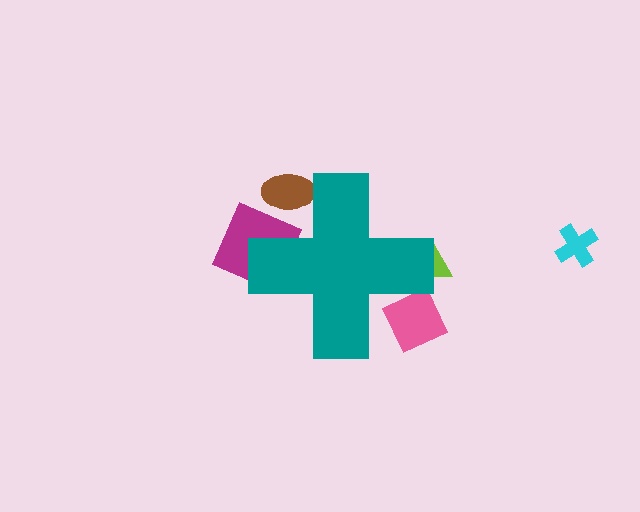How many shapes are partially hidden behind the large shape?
4 shapes are partially hidden.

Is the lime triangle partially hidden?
Yes, the lime triangle is partially hidden behind the teal cross.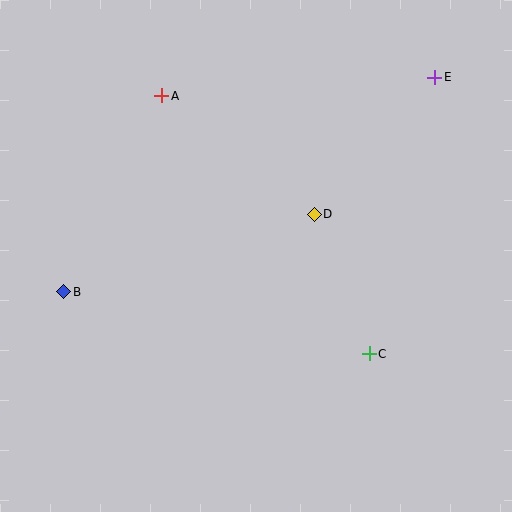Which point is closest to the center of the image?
Point D at (314, 214) is closest to the center.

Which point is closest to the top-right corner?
Point E is closest to the top-right corner.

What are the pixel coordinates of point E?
Point E is at (435, 77).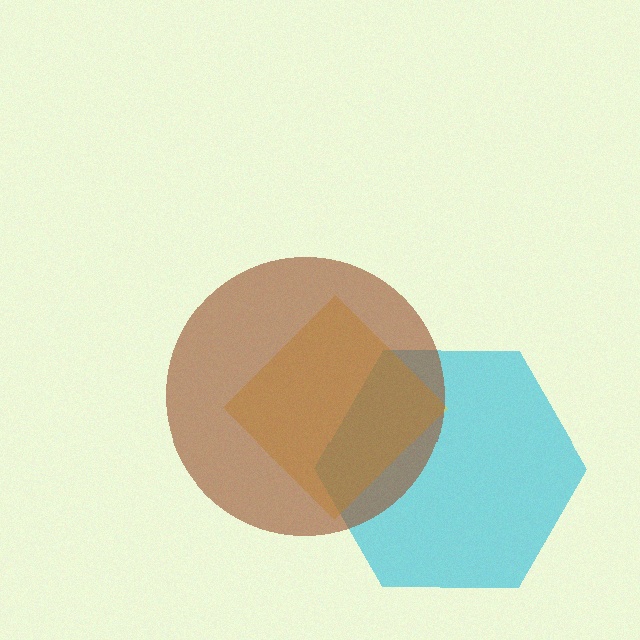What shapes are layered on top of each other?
The layered shapes are: a cyan hexagon, a yellow diamond, a brown circle.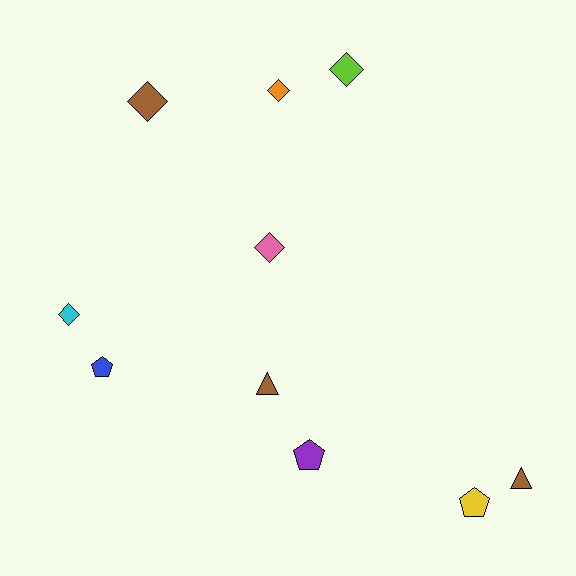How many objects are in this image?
There are 10 objects.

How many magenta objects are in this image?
There are no magenta objects.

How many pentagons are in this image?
There are 3 pentagons.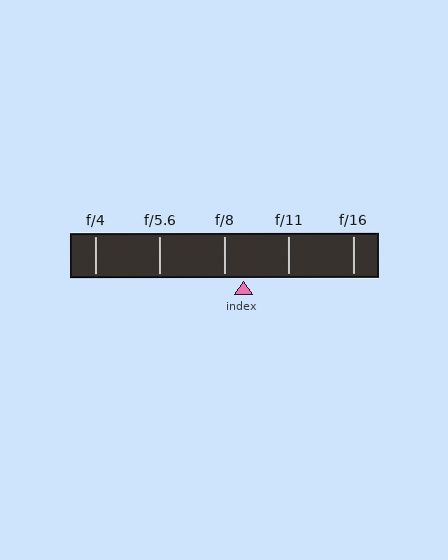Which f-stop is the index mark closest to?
The index mark is closest to f/8.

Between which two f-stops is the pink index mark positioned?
The index mark is between f/8 and f/11.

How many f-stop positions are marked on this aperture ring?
There are 5 f-stop positions marked.